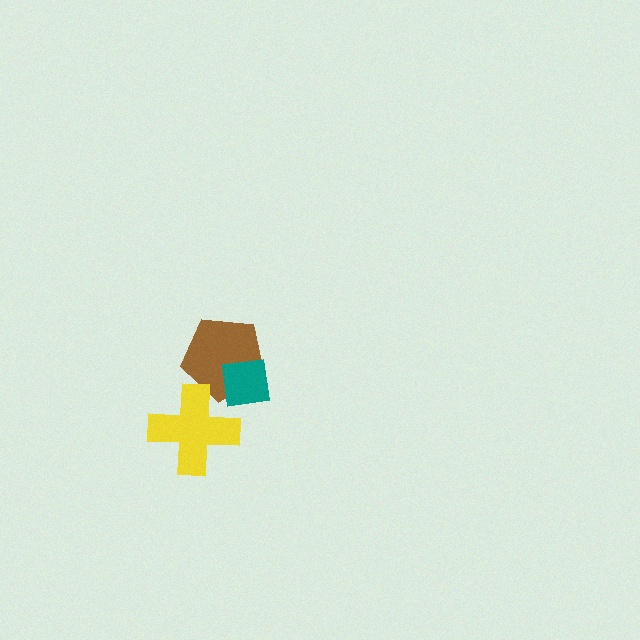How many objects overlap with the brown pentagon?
2 objects overlap with the brown pentagon.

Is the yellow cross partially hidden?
No, no other shape covers it.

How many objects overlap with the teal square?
1 object overlaps with the teal square.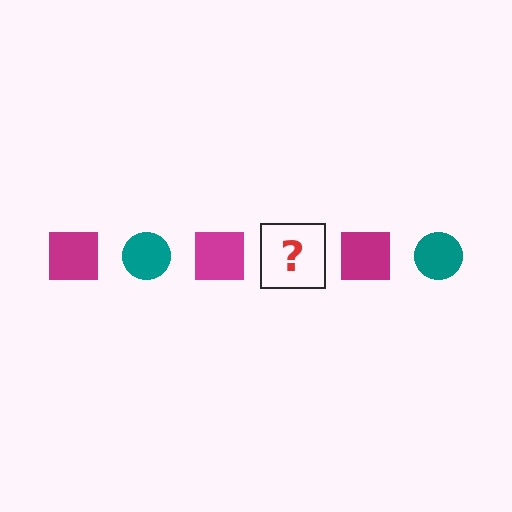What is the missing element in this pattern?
The missing element is a teal circle.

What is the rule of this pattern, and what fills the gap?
The rule is that the pattern alternates between magenta square and teal circle. The gap should be filled with a teal circle.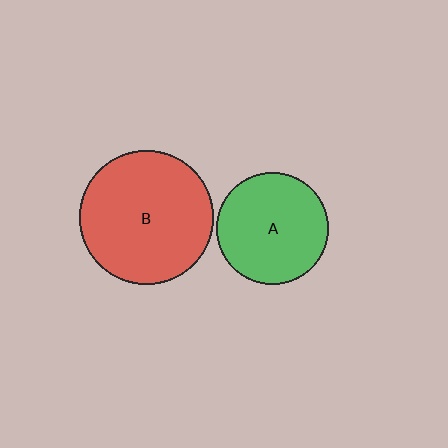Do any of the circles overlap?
No, none of the circles overlap.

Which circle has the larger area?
Circle B (red).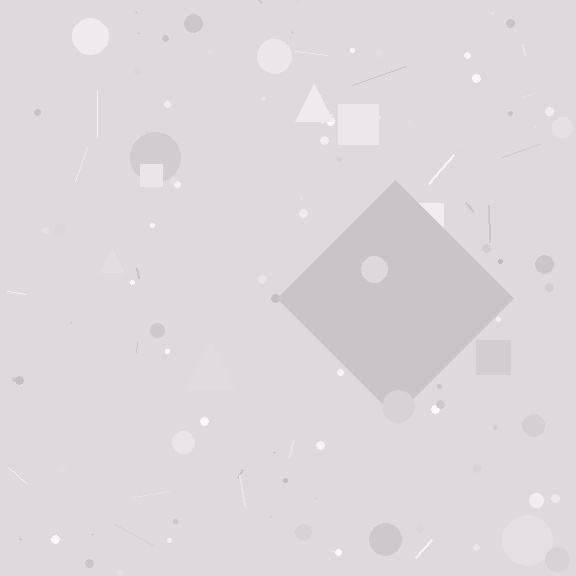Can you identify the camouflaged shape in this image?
The camouflaged shape is a diamond.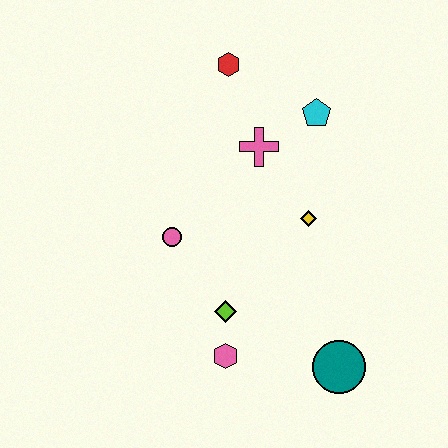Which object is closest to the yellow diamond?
The pink cross is closest to the yellow diamond.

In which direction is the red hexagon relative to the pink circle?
The red hexagon is above the pink circle.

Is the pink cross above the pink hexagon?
Yes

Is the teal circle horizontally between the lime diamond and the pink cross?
No